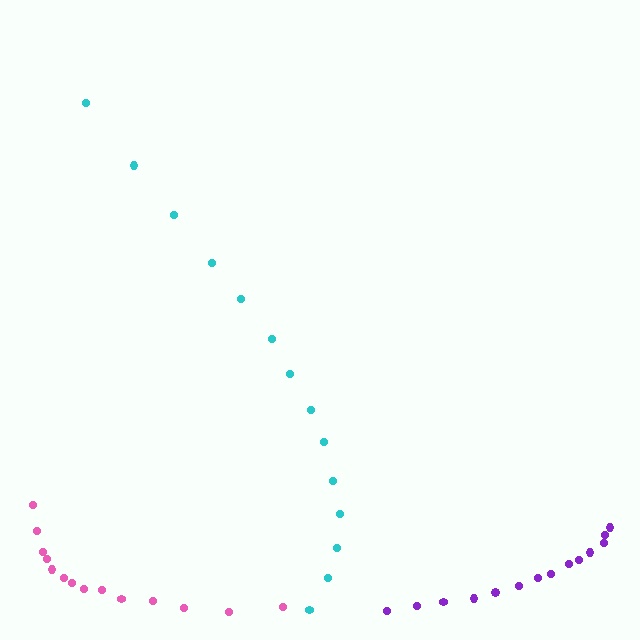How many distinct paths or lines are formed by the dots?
There are 3 distinct paths.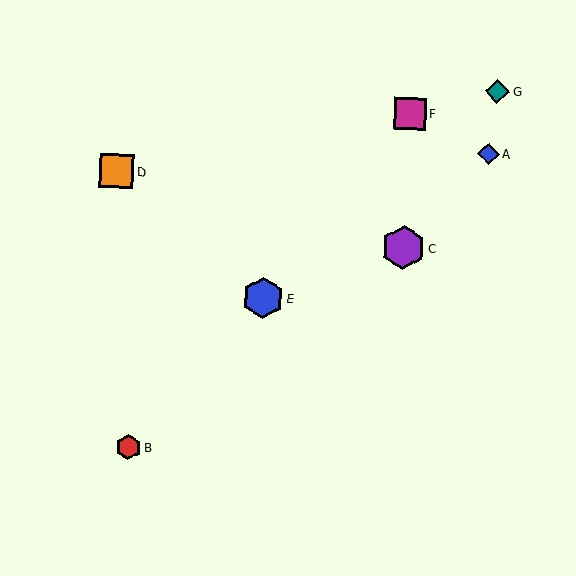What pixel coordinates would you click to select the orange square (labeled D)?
Click at (117, 171) to select the orange square D.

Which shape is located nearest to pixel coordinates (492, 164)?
The blue diamond (labeled A) at (489, 154) is nearest to that location.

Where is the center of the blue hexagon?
The center of the blue hexagon is at (263, 298).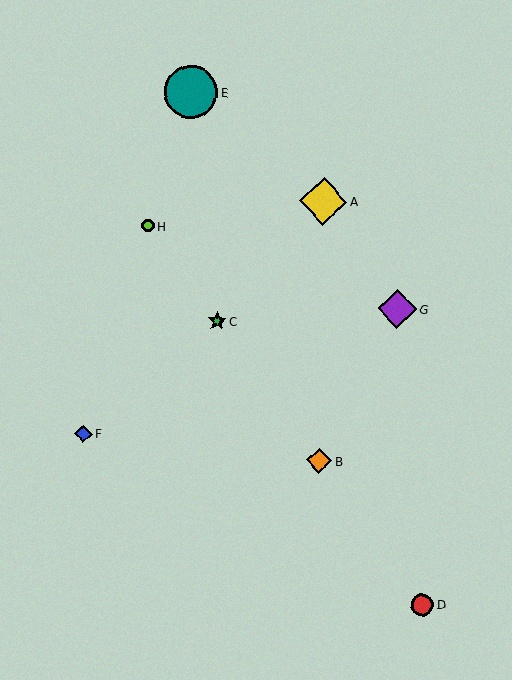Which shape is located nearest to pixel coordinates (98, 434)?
The blue diamond (labeled F) at (83, 434) is nearest to that location.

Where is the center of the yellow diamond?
The center of the yellow diamond is at (323, 201).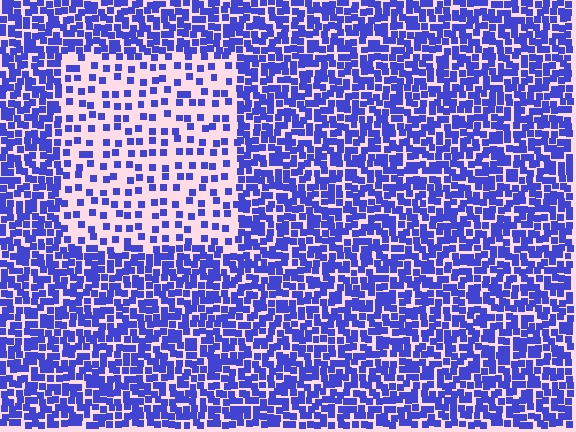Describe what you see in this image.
The image contains small blue elements arranged at two different densities. A rectangle-shaped region is visible where the elements are less densely packed than the surrounding area.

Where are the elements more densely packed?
The elements are more densely packed outside the rectangle boundary.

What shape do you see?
I see a rectangle.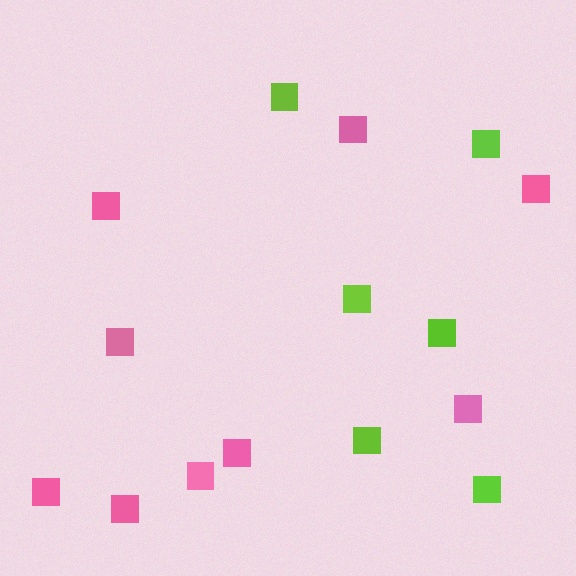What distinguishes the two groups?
There are 2 groups: one group of pink squares (9) and one group of lime squares (6).